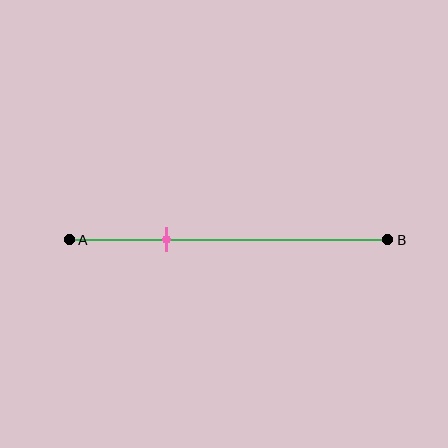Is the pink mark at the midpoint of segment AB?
No, the mark is at about 30% from A, not at the 50% midpoint.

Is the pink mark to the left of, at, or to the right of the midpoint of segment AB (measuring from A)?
The pink mark is to the left of the midpoint of segment AB.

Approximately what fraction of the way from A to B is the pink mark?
The pink mark is approximately 30% of the way from A to B.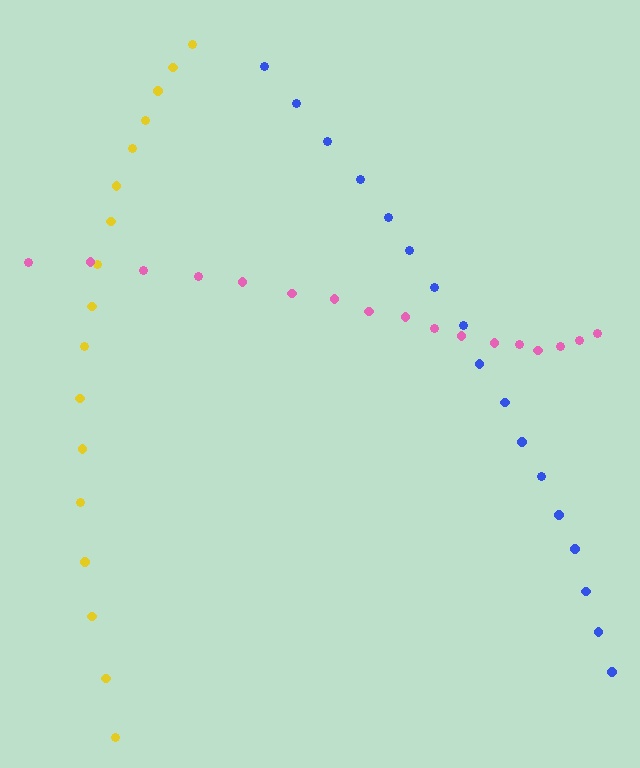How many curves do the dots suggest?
There are 3 distinct paths.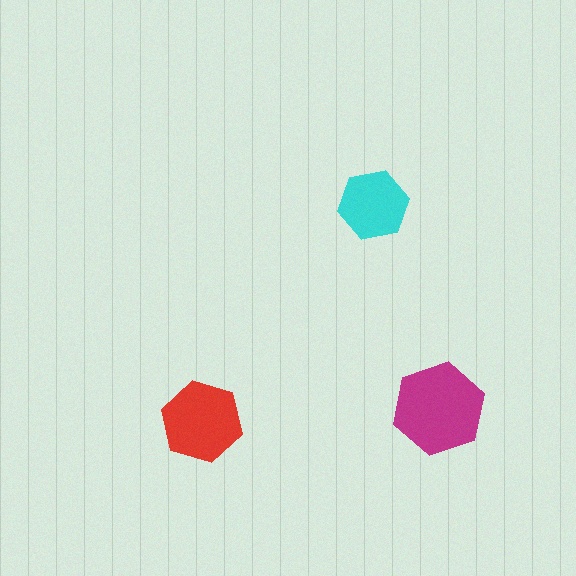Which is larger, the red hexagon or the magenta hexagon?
The magenta one.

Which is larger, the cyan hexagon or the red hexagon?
The red one.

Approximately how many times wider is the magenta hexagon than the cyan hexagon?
About 1.5 times wider.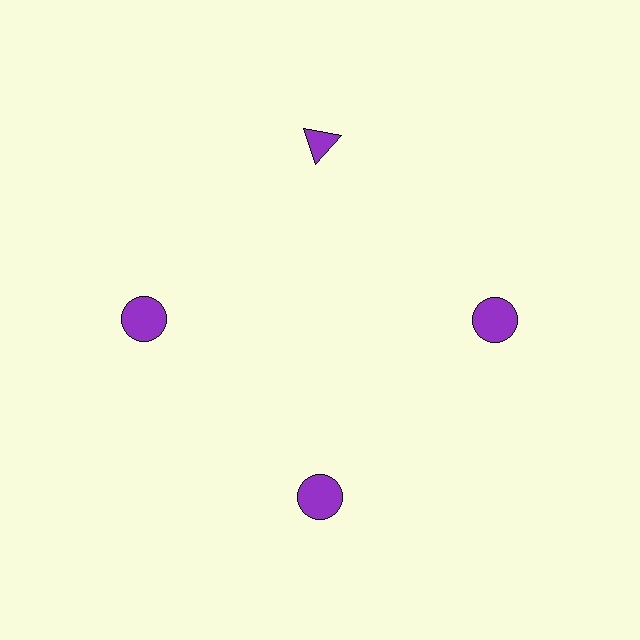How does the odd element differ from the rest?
It has a different shape: triangle instead of circle.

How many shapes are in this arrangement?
There are 4 shapes arranged in a ring pattern.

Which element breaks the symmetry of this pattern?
The purple triangle at roughly the 12 o'clock position breaks the symmetry. All other shapes are purple circles.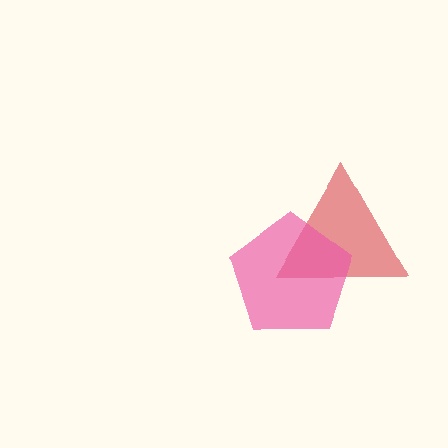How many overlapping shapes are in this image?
There are 2 overlapping shapes in the image.